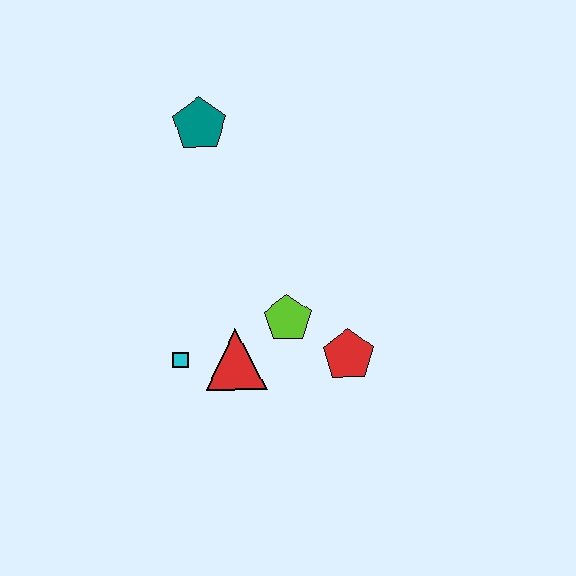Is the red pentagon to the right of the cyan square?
Yes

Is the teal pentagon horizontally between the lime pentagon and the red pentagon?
No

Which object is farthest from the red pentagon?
The teal pentagon is farthest from the red pentagon.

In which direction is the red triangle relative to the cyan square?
The red triangle is to the right of the cyan square.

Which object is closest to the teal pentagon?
The lime pentagon is closest to the teal pentagon.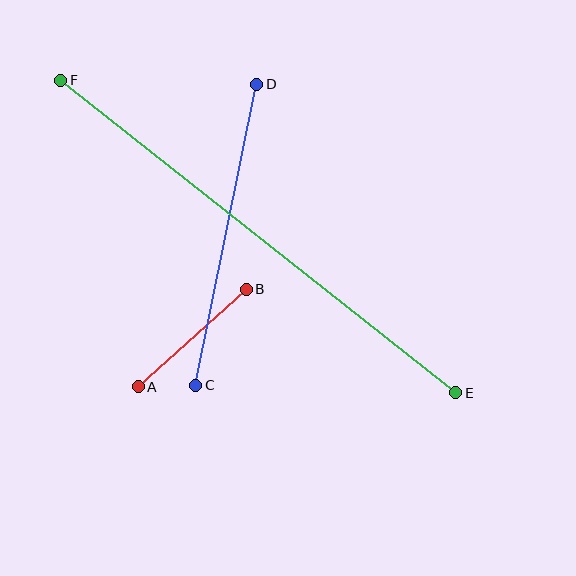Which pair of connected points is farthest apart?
Points E and F are farthest apart.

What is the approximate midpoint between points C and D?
The midpoint is at approximately (226, 235) pixels.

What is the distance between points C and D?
The distance is approximately 307 pixels.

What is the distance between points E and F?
The distance is approximately 504 pixels.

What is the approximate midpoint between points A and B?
The midpoint is at approximately (192, 338) pixels.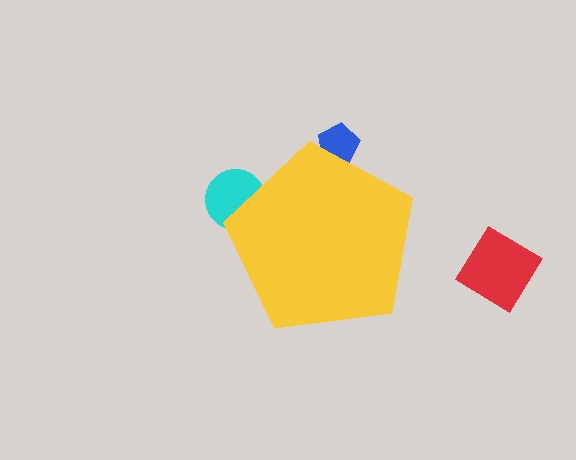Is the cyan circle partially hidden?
Yes, the cyan circle is partially hidden behind the yellow pentagon.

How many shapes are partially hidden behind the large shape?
2 shapes are partially hidden.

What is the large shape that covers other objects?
A yellow pentagon.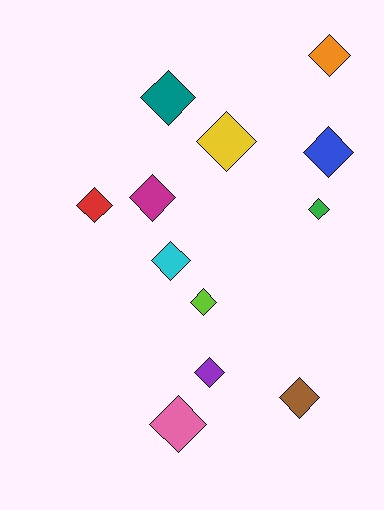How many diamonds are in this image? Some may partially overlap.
There are 12 diamonds.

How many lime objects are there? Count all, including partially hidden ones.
There is 1 lime object.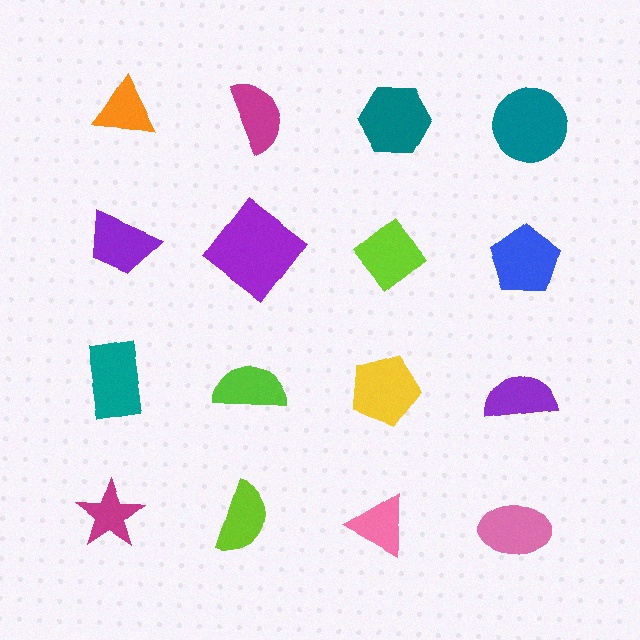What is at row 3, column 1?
A teal rectangle.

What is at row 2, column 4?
A blue pentagon.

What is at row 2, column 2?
A purple diamond.